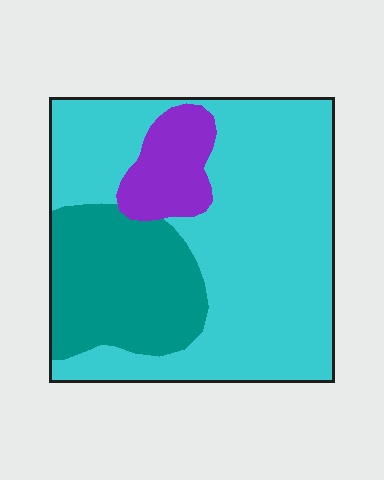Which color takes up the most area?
Cyan, at roughly 65%.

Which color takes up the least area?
Purple, at roughly 10%.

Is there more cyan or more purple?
Cyan.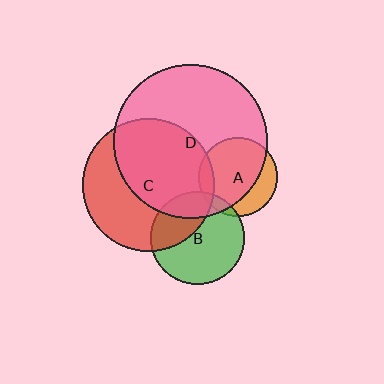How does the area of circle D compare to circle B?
Approximately 2.7 times.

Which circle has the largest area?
Circle D (pink).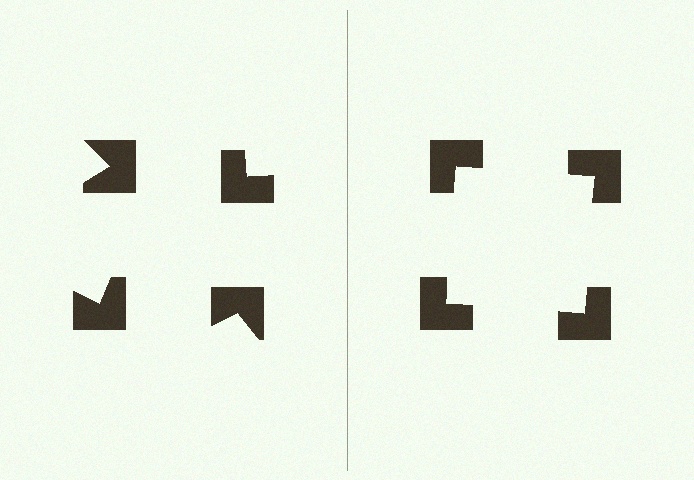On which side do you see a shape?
An illusory square appears on the right side. On the left side the wedge cuts are rotated, so no coherent shape forms.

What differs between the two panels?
The notched squares are positioned identically on both sides; only the wedge orientations differ. On the right they align to a square; on the left they are misaligned.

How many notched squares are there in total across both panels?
8 — 4 on each side.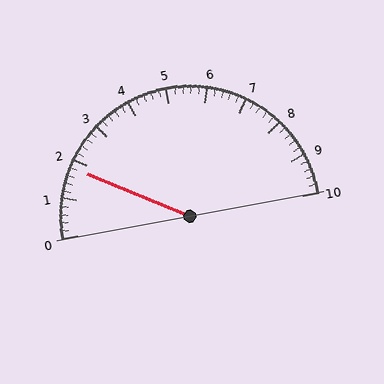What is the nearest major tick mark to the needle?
The nearest major tick mark is 2.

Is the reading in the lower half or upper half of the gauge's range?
The reading is in the lower half of the range (0 to 10).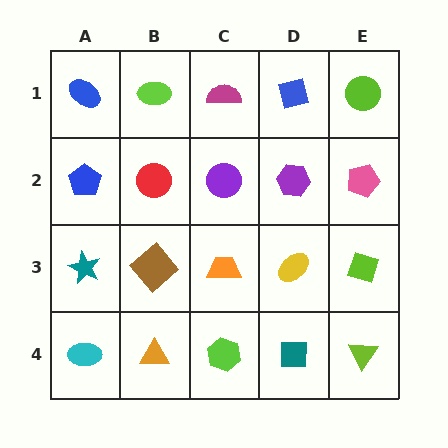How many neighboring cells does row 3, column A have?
3.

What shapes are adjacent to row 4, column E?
A lime diamond (row 3, column E), a teal square (row 4, column D).